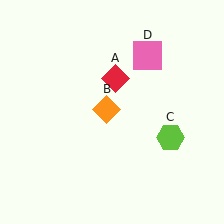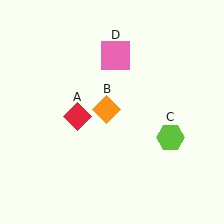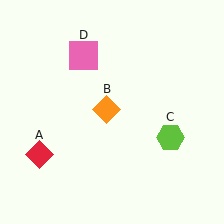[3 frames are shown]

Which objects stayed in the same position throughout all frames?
Orange diamond (object B) and lime hexagon (object C) remained stationary.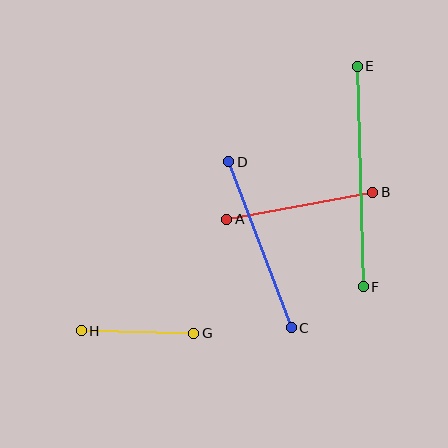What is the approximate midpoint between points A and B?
The midpoint is at approximately (300, 206) pixels.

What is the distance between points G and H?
The distance is approximately 113 pixels.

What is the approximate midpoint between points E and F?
The midpoint is at approximately (360, 177) pixels.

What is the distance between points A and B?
The distance is approximately 148 pixels.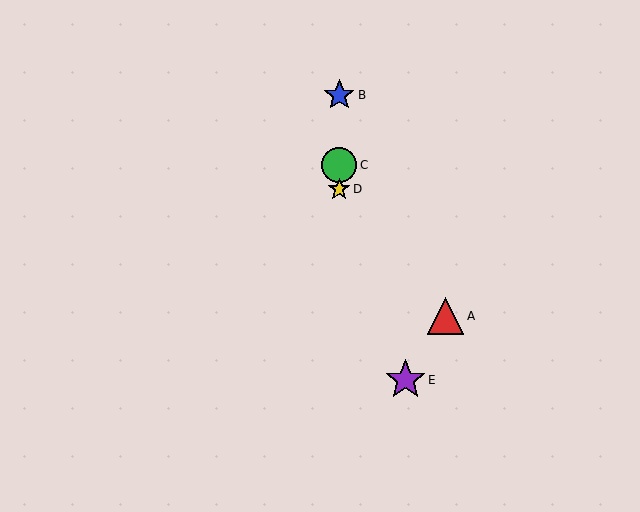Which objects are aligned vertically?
Objects B, C, D are aligned vertically.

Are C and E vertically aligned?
No, C is at x≈339 and E is at x≈405.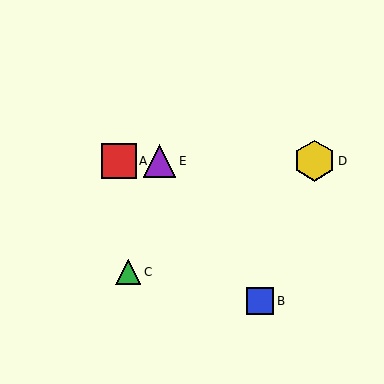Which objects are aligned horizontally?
Objects A, D, E are aligned horizontally.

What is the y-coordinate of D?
Object D is at y≈161.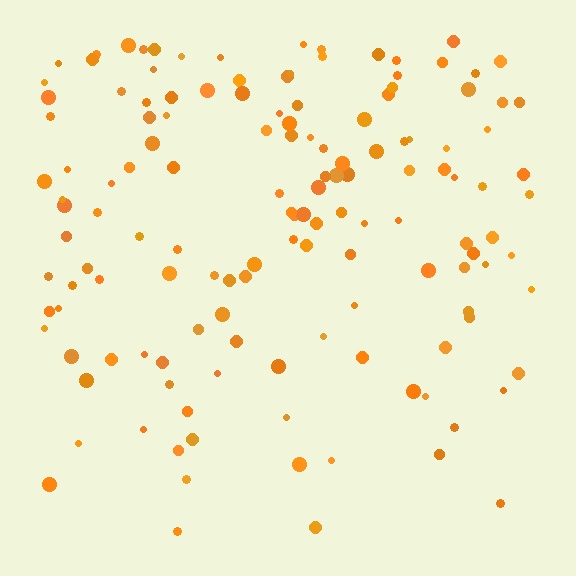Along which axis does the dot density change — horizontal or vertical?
Vertical.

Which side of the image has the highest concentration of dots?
The top.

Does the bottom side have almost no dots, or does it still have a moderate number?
Still a moderate number, just noticeably fewer than the top.